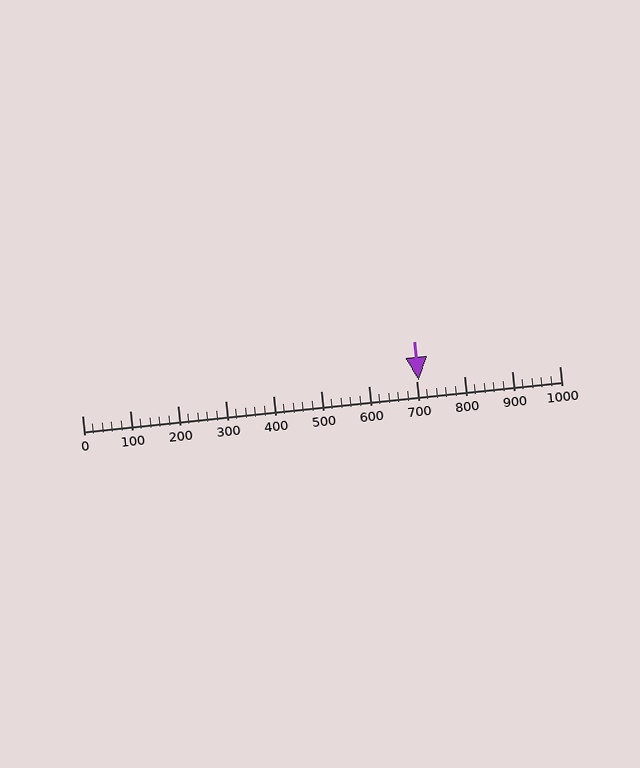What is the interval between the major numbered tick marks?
The major tick marks are spaced 100 units apart.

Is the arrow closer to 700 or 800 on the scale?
The arrow is closer to 700.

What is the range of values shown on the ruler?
The ruler shows values from 0 to 1000.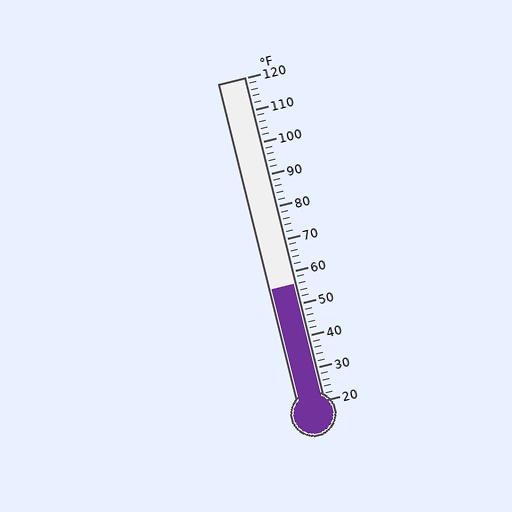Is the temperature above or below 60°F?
The temperature is below 60°F.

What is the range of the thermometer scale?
The thermometer scale ranges from 20°F to 120°F.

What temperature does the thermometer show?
The thermometer shows approximately 56°F.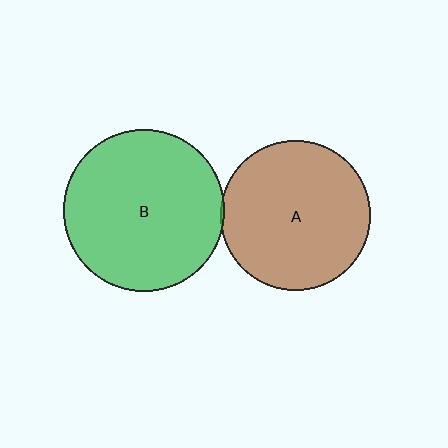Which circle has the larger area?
Circle B (green).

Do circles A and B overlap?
Yes.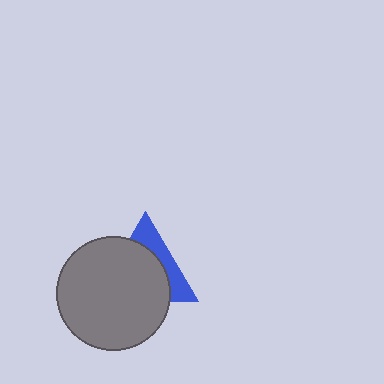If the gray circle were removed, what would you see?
You would see the complete blue triangle.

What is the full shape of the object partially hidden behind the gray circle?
The partially hidden object is a blue triangle.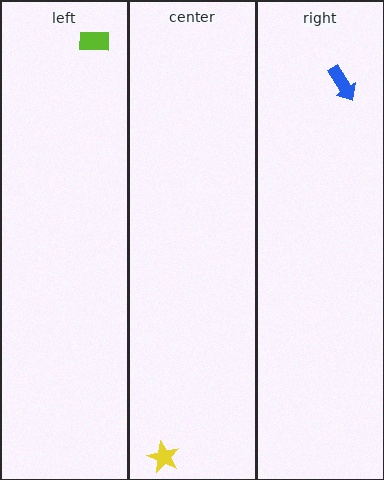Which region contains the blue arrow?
The right region.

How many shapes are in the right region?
1.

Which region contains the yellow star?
The center region.